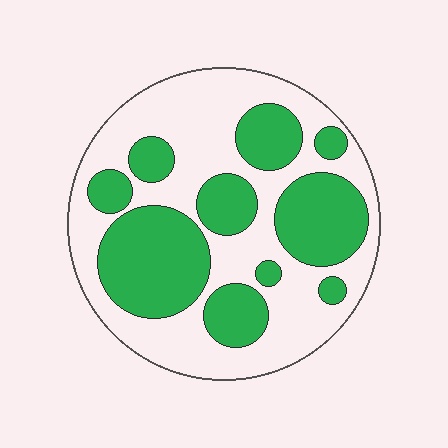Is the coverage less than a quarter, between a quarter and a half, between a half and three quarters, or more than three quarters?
Between a quarter and a half.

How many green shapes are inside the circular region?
10.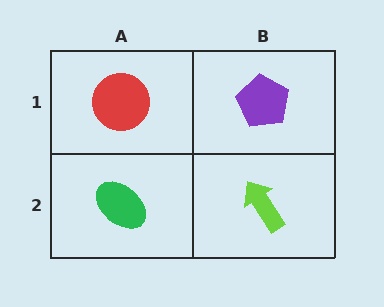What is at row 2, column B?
A lime arrow.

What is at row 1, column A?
A red circle.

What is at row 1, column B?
A purple pentagon.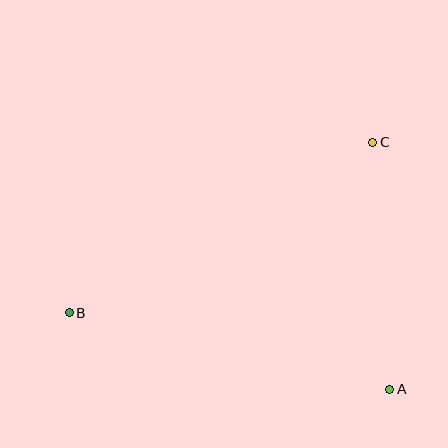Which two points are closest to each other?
Points A and C are closest to each other.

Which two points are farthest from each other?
Points B and C are farthest from each other.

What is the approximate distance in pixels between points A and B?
The distance between A and B is approximately 329 pixels.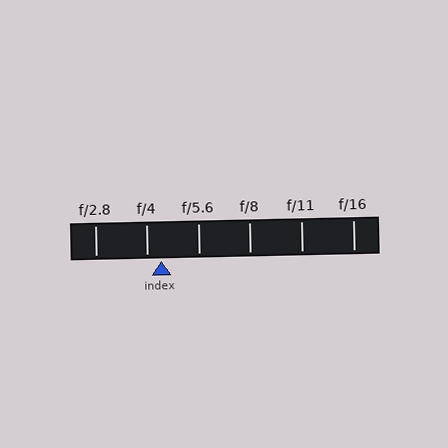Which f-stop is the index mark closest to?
The index mark is closest to f/4.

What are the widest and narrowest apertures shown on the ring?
The widest aperture shown is f/2.8 and the narrowest is f/16.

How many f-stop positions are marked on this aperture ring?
There are 6 f-stop positions marked.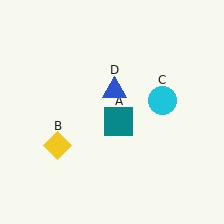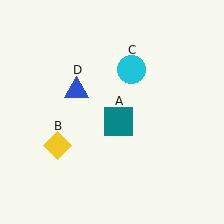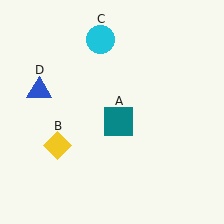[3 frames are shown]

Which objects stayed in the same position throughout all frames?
Teal square (object A) and yellow diamond (object B) remained stationary.